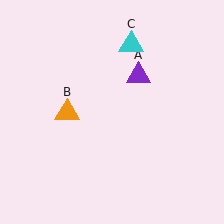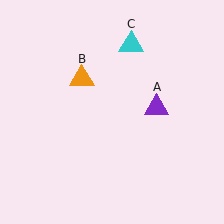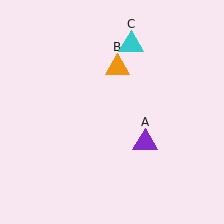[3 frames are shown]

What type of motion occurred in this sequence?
The purple triangle (object A), orange triangle (object B) rotated clockwise around the center of the scene.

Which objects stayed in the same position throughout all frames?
Cyan triangle (object C) remained stationary.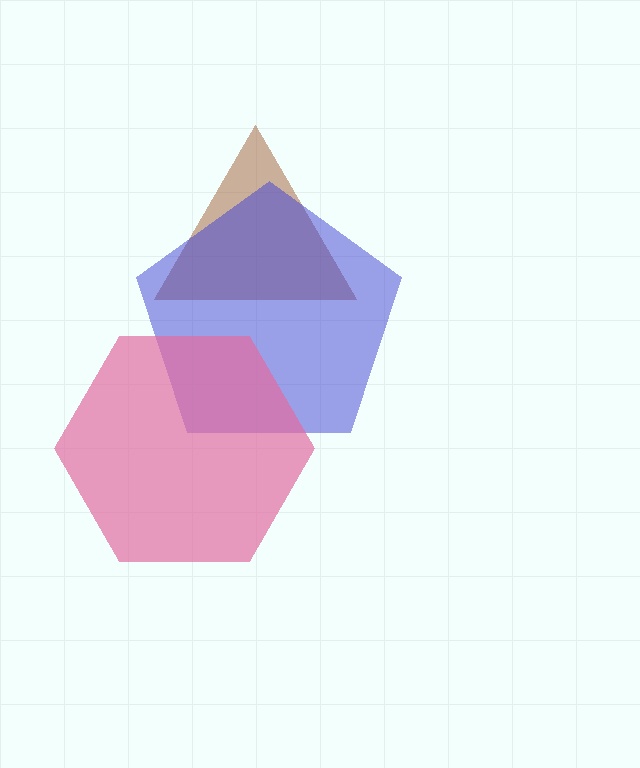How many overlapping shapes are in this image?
There are 3 overlapping shapes in the image.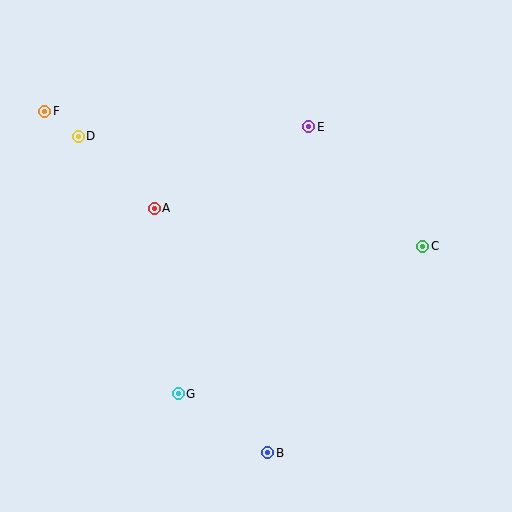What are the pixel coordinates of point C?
Point C is at (423, 246).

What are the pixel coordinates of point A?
Point A is at (154, 208).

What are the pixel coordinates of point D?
Point D is at (78, 136).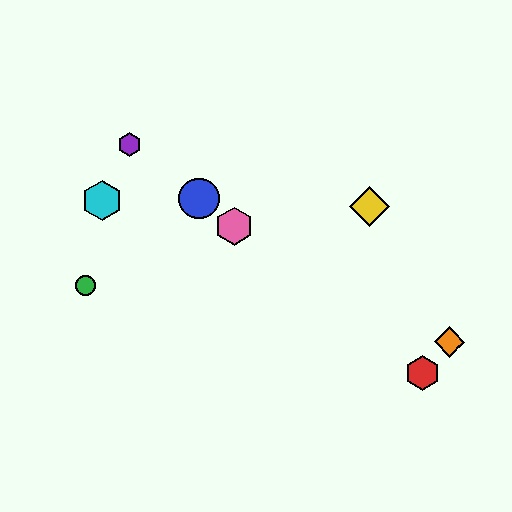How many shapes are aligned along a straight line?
4 shapes (the red hexagon, the blue circle, the purple hexagon, the pink hexagon) are aligned along a straight line.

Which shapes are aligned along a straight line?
The red hexagon, the blue circle, the purple hexagon, the pink hexagon are aligned along a straight line.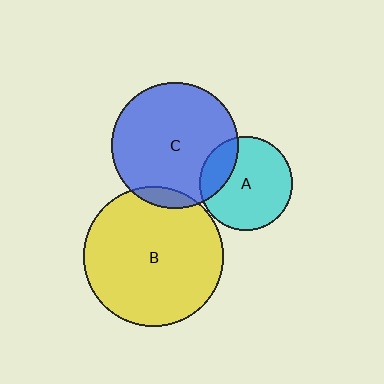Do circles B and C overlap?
Yes.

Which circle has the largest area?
Circle B (yellow).